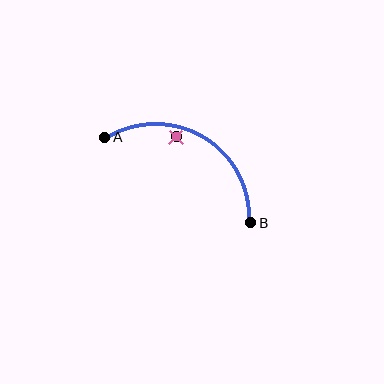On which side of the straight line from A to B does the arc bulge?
The arc bulges above the straight line connecting A and B.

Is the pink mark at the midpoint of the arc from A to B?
No — the pink mark does not lie on the arc at all. It sits slightly inside the curve.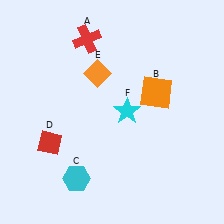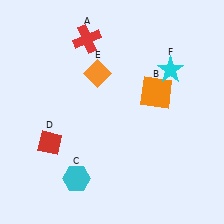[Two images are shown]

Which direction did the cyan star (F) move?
The cyan star (F) moved right.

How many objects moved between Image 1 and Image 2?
1 object moved between the two images.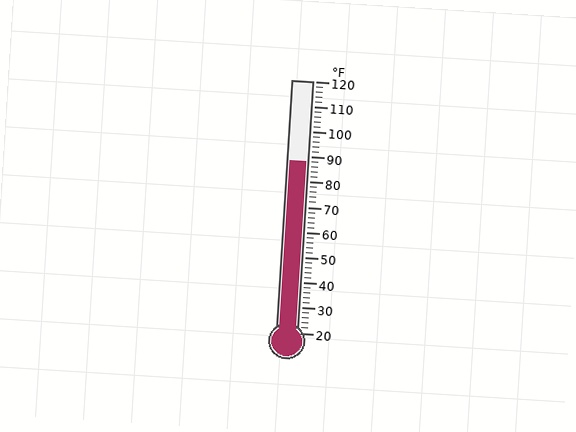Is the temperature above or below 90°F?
The temperature is below 90°F.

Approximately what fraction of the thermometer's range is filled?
The thermometer is filled to approximately 70% of its range.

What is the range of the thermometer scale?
The thermometer scale ranges from 20°F to 120°F.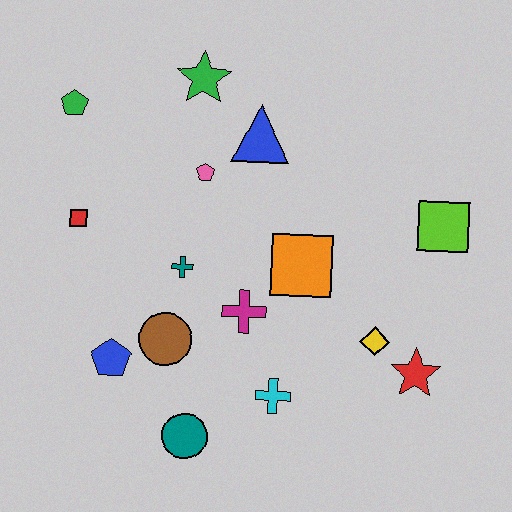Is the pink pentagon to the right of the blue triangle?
No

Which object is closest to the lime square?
The yellow diamond is closest to the lime square.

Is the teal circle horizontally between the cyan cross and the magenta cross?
No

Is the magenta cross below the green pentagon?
Yes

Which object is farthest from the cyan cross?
The green pentagon is farthest from the cyan cross.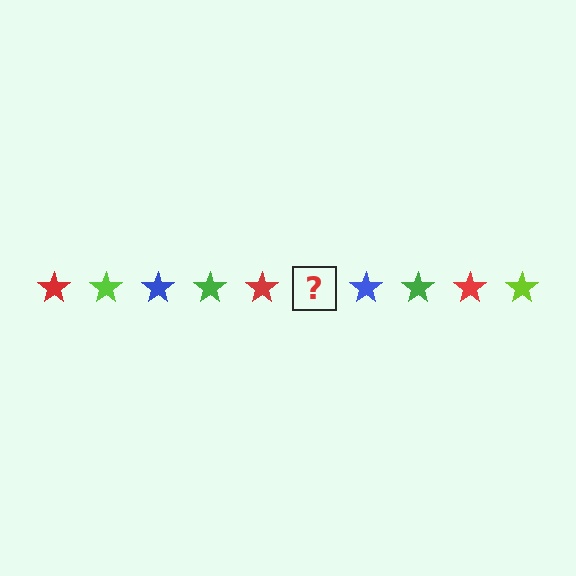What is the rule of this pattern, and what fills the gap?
The rule is that the pattern cycles through red, lime, blue, green stars. The gap should be filled with a lime star.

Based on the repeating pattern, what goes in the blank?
The blank should be a lime star.